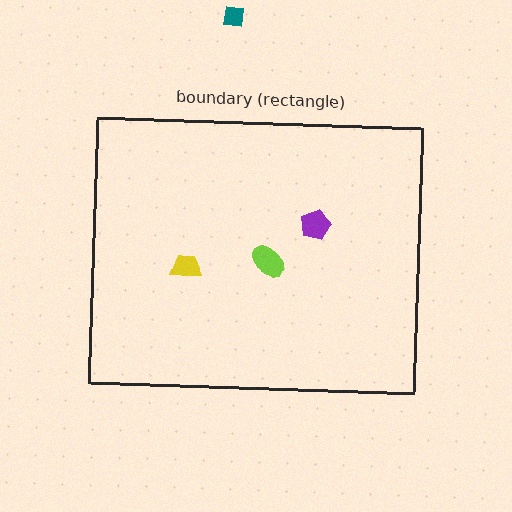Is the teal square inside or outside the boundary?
Outside.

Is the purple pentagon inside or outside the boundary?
Inside.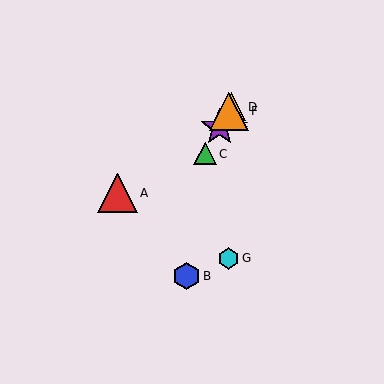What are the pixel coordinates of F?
Object F is at (229, 111).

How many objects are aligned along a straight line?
4 objects (C, D, E, F) are aligned along a straight line.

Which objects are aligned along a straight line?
Objects C, D, E, F are aligned along a straight line.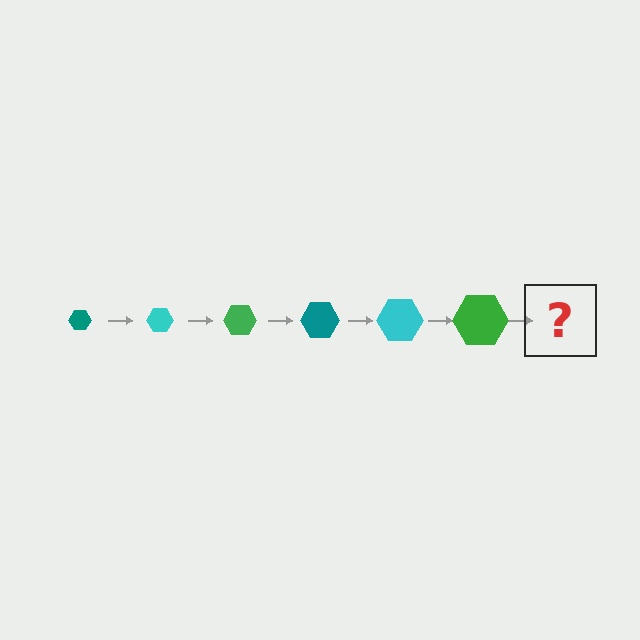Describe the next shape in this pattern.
It should be a teal hexagon, larger than the previous one.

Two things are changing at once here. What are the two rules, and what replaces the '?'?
The two rules are that the hexagon grows larger each step and the color cycles through teal, cyan, and green. The '?' should be a teal hexagon, larger than the previous one.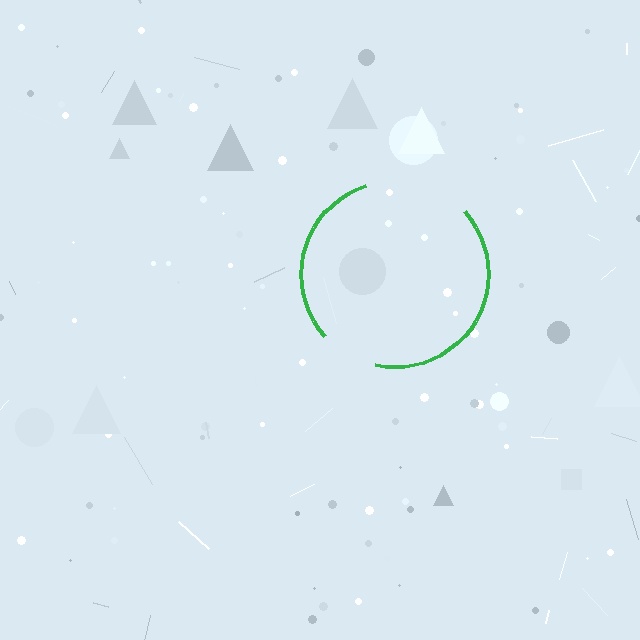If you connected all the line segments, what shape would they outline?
They would outline a circle.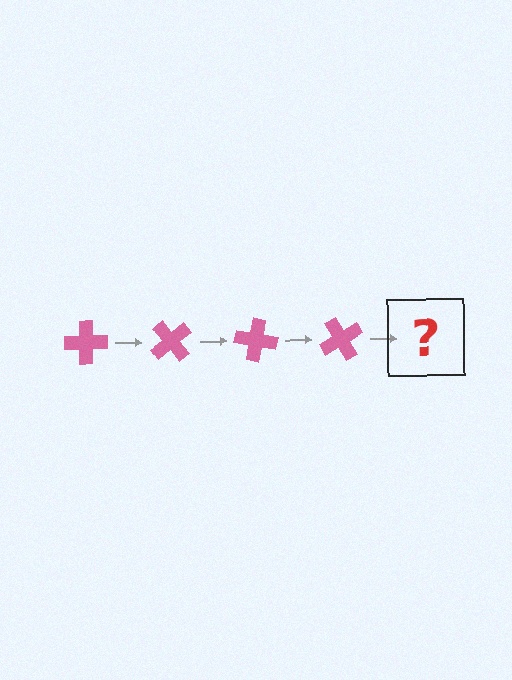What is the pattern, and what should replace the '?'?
The pattern is that the cross rotates 50 degrees each step. The '?' should be a pink cross rotated 200 degrees.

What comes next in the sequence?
The next element should be a pink cross rotated 200 degrees.